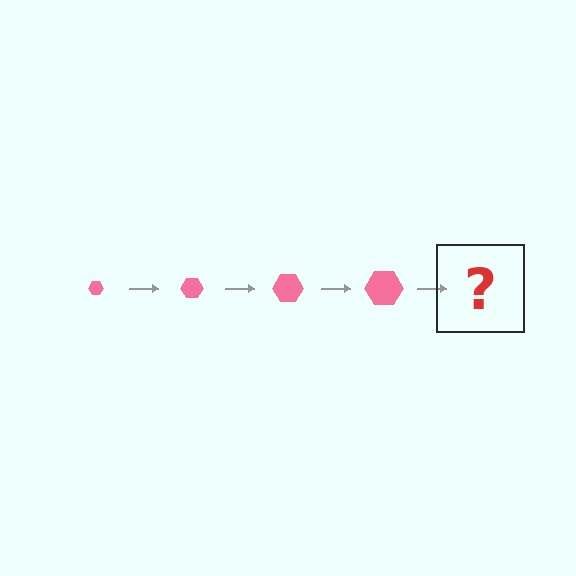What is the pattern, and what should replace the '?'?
The pattern is that the hexagon gets progressively larger each step. The '?' should be a pink hexagon, larger than the previous one.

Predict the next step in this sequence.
The next step is a pink hexagon, larger than the previous one.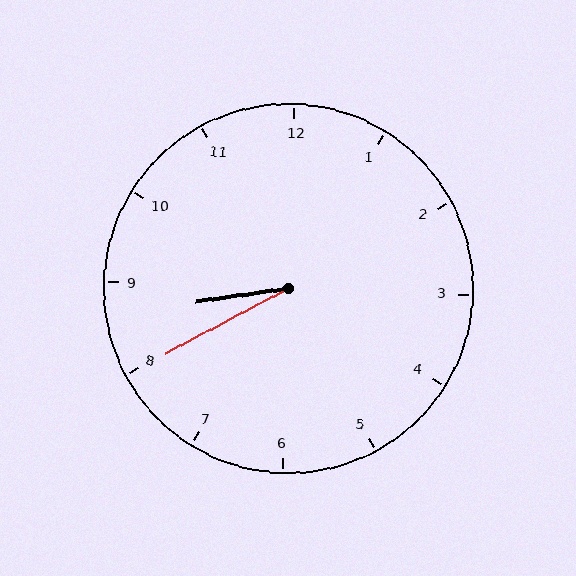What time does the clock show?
8:40.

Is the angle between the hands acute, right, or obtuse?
It is acute.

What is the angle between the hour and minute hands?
Approximately 20 degrees.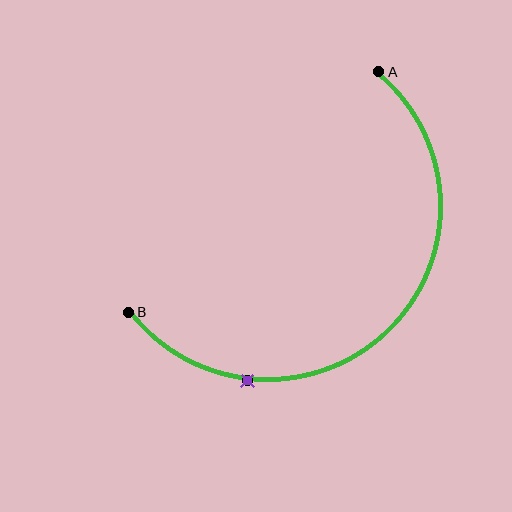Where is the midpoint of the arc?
The arc midpoint is the point on the curve farthest from the straight line joining A and B. It sits below and to the right of that line.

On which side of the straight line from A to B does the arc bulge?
The arc bulges below and to the right of the straight line connecting A and B.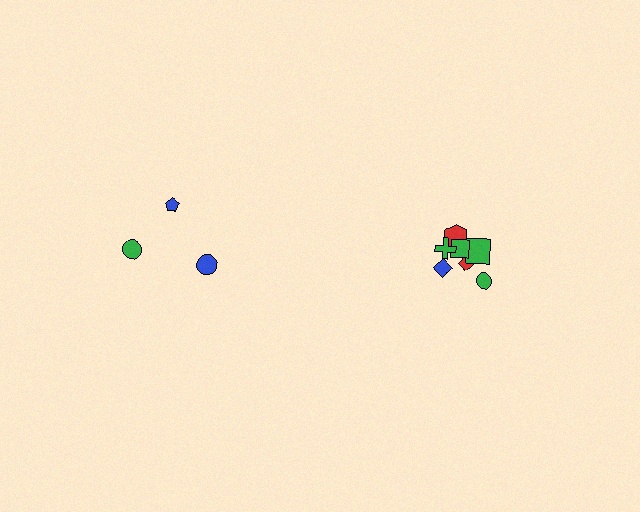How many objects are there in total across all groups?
There are 10 objects.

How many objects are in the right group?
There are 7 objects.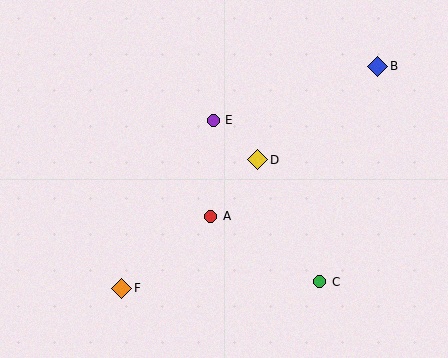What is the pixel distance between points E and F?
The distance between E and F is 191 pixels.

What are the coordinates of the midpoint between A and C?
The midpoint between A and C is at (265, 249).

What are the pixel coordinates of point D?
Point D is at (258, 160).